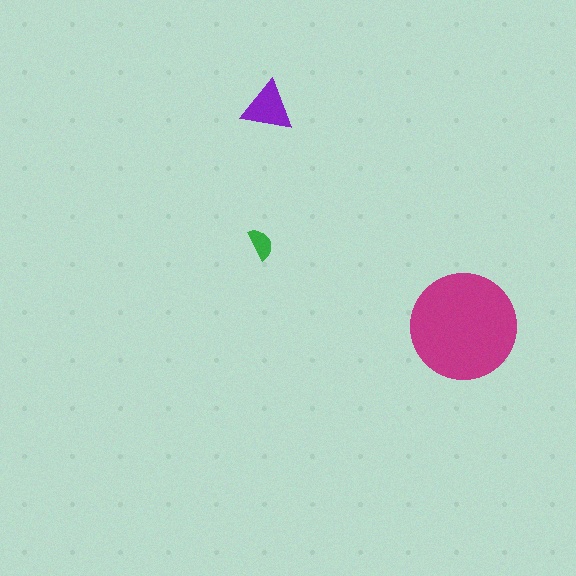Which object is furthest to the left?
The green semicircle is leftmost.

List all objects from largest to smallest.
The magenta circle, the purple triangle, the green semicircle.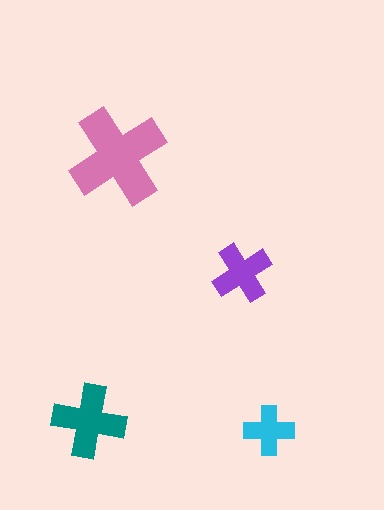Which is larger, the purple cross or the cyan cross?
The purple one.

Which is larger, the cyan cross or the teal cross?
The teal one.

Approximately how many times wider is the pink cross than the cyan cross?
About 2 times wider.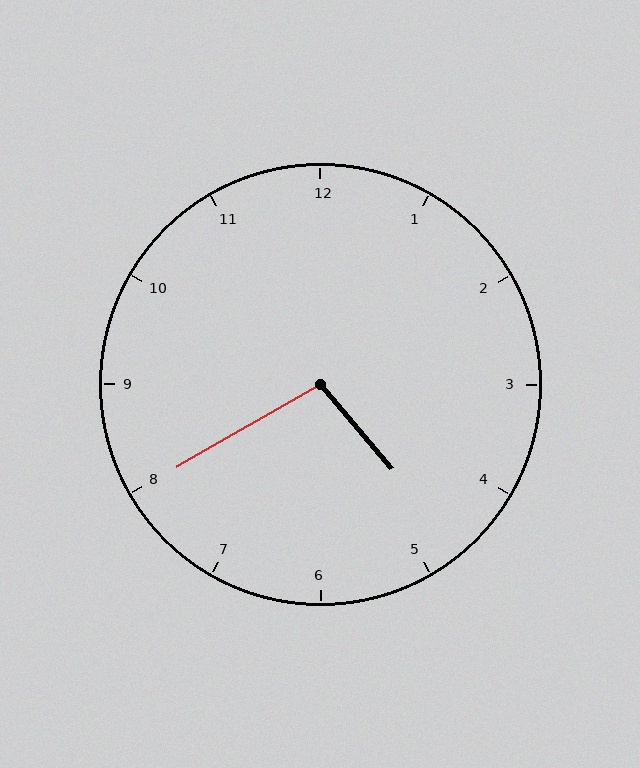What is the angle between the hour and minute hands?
Approximately 100 degrees.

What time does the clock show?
4:40.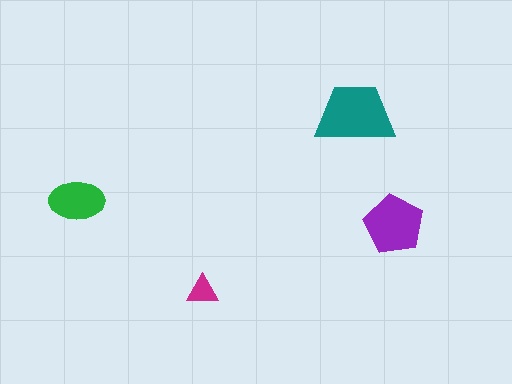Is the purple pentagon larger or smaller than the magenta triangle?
Larger.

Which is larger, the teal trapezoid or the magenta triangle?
The teal trapezoid.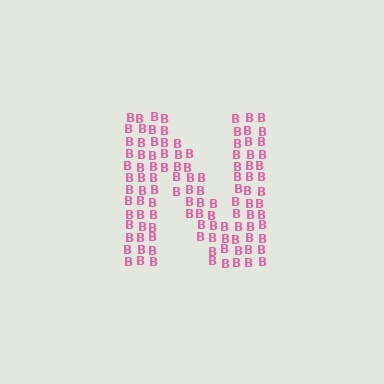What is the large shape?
The large shape is the letter N.